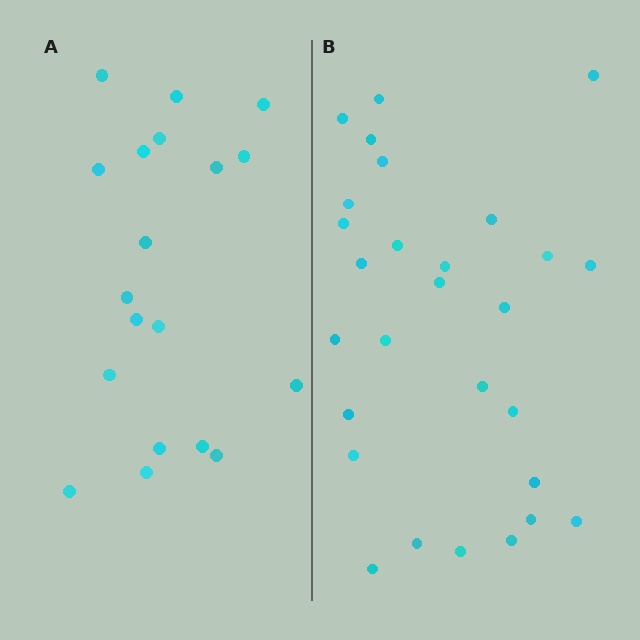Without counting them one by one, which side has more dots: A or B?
Region B (the right region) has more dots.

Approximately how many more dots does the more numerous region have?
Region B has roughly 8 or so more dots than region A.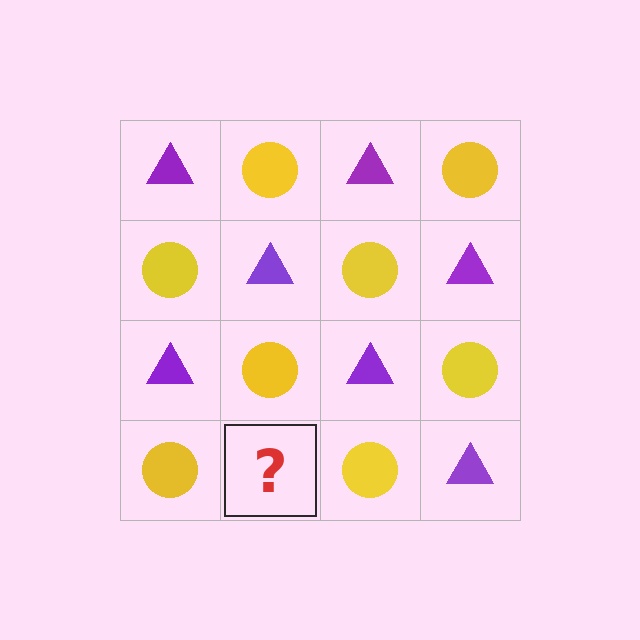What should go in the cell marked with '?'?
The missing cell should contain a purple triangle.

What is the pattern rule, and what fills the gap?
The rule is that it alternates purple triangle and yellow circle in a checkerboard pattern. The gap should be filled with a purple triangle.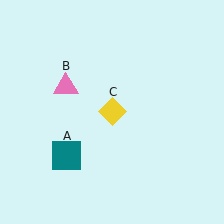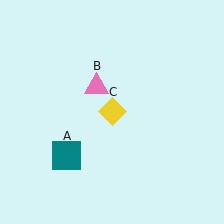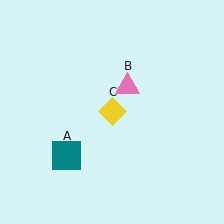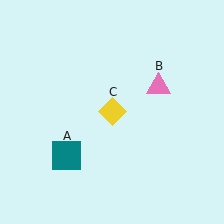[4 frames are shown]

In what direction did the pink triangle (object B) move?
The pink triangle (object B) moved right.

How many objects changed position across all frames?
1 object changed position: pink triangle (object B).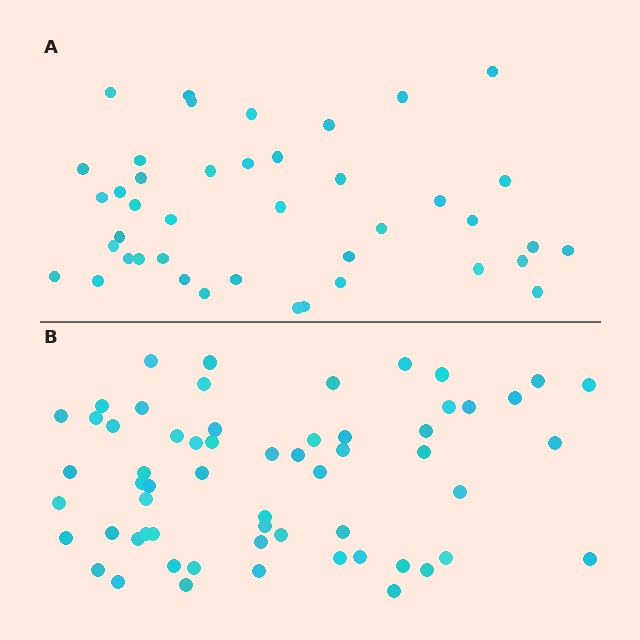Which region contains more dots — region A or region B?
Region B (the bottom region) has more dots.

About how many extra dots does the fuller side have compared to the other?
Region B has approximately 20 more dots than region A.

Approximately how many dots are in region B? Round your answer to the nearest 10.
About 60 dots.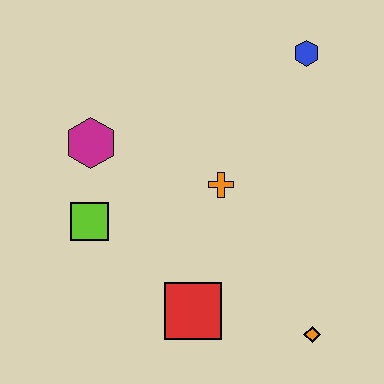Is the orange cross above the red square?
Yes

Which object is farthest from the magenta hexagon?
The orange diamond is farthest from the magenta hexagon.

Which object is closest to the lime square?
The magenta hexagon is closest to the lime square.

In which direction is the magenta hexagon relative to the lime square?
The magenta hexagon is above the lime square.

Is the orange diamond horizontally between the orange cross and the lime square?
No